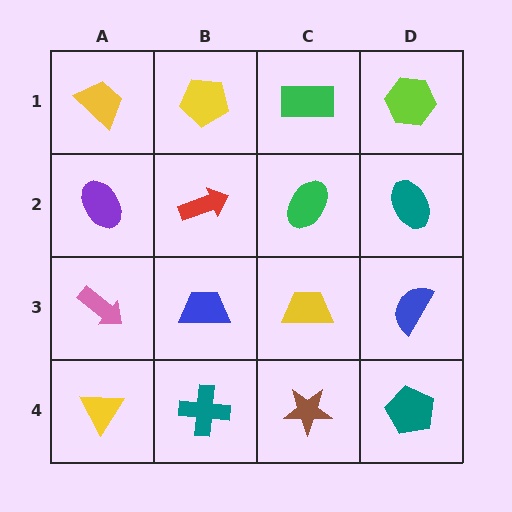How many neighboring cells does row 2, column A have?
3.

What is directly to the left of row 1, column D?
A green rectangle.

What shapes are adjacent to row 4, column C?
A yellow trapezoid (row 3, column C), a teal cross (row 4, column B), a teal pentagon (row 4, column D).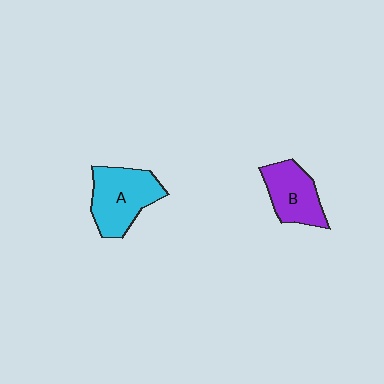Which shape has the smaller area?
Shape B (purple).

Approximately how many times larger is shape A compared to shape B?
Approximately 1.3 times.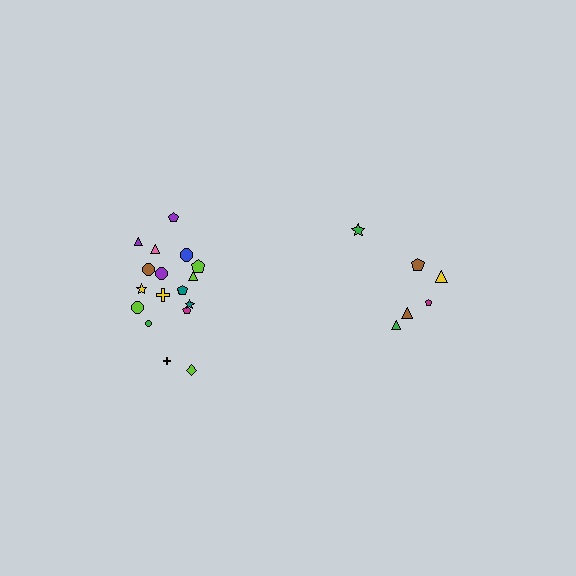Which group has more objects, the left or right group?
The left group.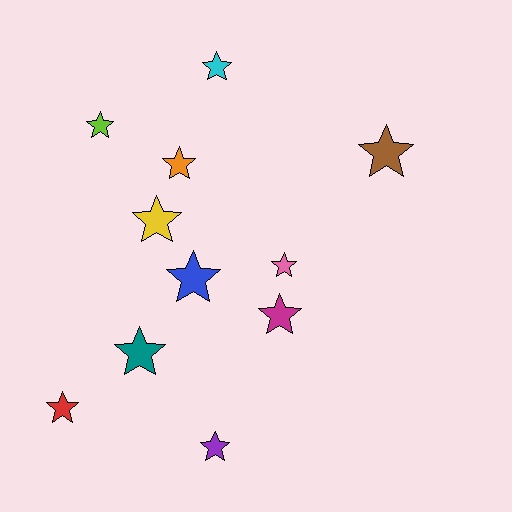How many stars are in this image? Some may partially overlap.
There are 11 stars.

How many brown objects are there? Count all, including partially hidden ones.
There is 1 brown object.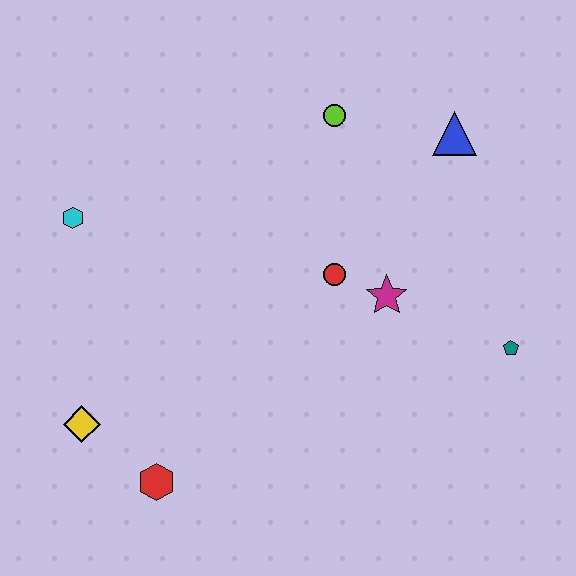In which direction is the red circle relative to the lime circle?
The red circle is below the lime circle.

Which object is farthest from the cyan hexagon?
The teal pentagon is farthest from the cyan hexagon.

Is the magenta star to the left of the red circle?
No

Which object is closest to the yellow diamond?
The red hexagon is closest to the yellow diamond.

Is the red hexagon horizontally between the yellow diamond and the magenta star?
Yes